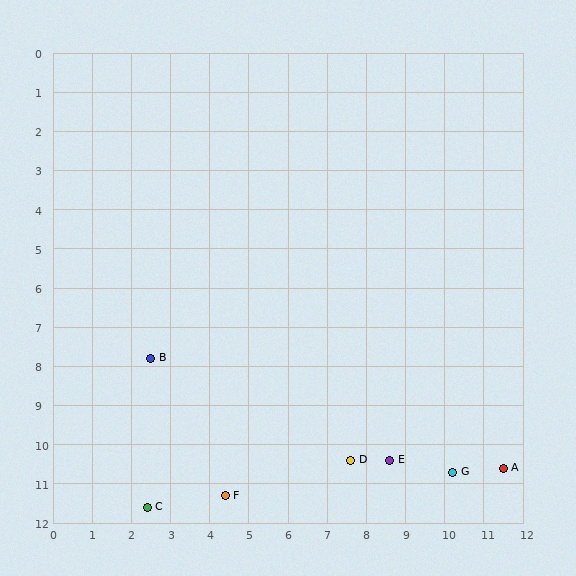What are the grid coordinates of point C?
Point C is at approximately (2.4, 11.6).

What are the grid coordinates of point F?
Point F is at approximately (4.4, 11.3).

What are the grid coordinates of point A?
Point A is at approximately (11.5, 10.6).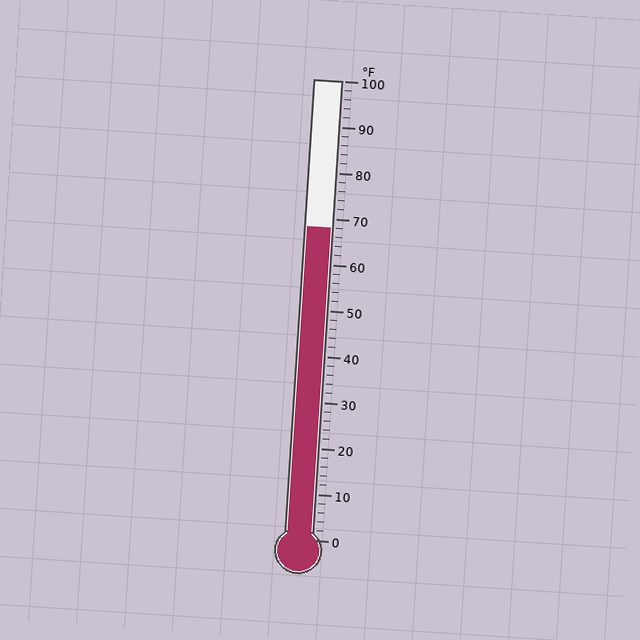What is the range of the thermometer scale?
The thermometer scale ranges from 0°F to 100°F.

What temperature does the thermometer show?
The thermometer shows approximately 68°F.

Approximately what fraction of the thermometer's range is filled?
The thermometer is filled to approximately 70% of its range.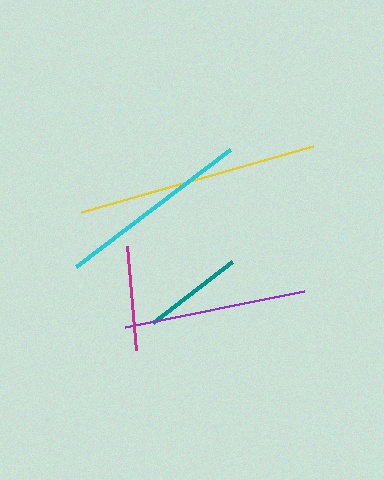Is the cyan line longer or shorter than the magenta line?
The cyan line is longer than the magenta line.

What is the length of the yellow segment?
The yellow segment is approximately 241 pixels long.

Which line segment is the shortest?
The teal line is the shortest at approximately 100 pixels.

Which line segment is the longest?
The yellow line is the longest at approximately 241 pixels.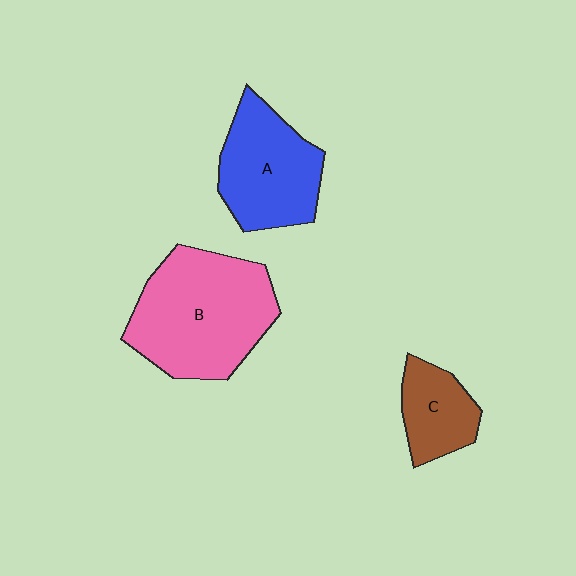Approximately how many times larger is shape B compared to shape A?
Approximately 1.4 times.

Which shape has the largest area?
Shape B (pink).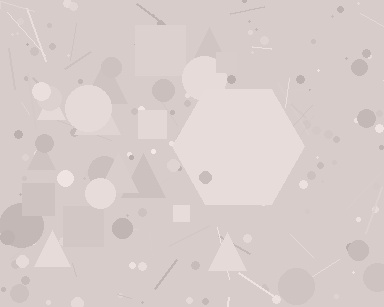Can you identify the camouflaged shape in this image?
The camouflaged shape is a hexagon.